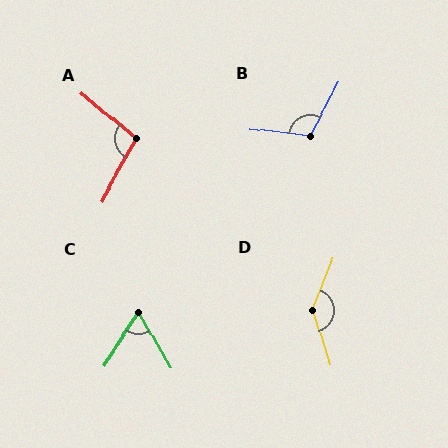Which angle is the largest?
D, at approximately 140 degrees.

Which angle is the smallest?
C, at approximately 64 degrees.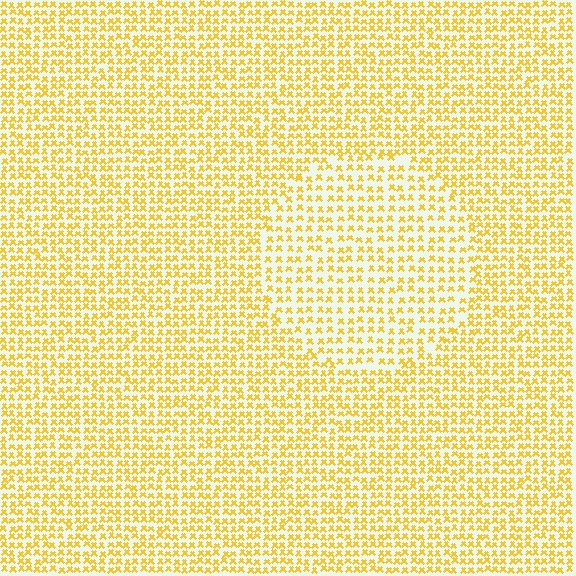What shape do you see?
I see a circle.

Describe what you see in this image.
The image contains small yellow elements arranged at two different densities. A circle-shaped region is visible where the elements are less densely packed than the surrounding area.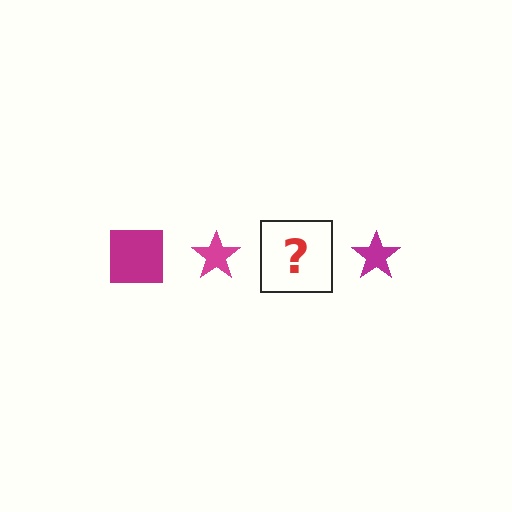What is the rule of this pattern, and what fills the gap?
The rule is that the pattern cycles through square, star shapes in magenta. The gap should be filled with a magenta square.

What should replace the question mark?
The question mark should be replaced with a magenta square.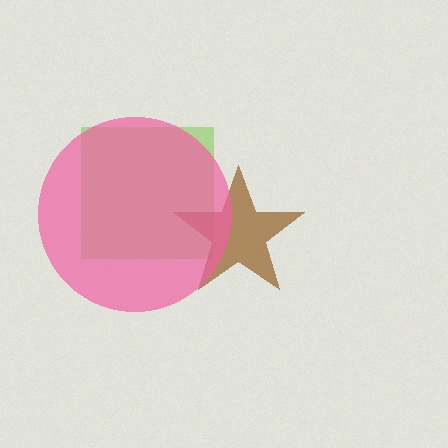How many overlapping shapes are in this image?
There are 3 overlapping shapes in the image.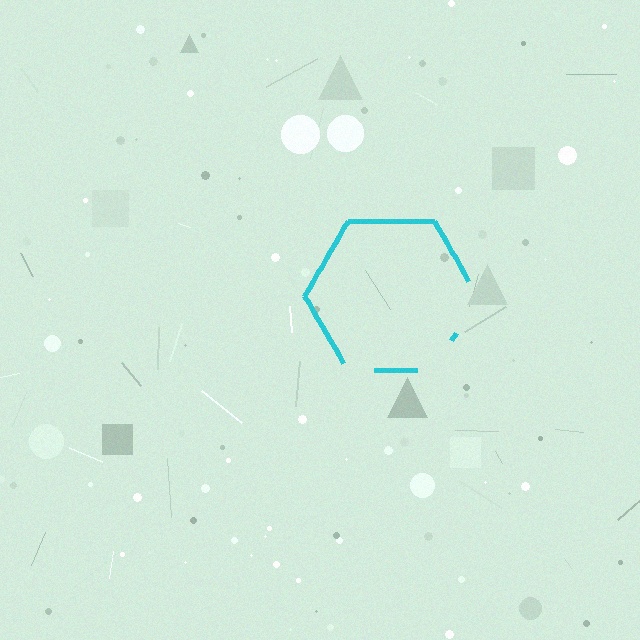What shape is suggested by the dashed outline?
The dashed outline suggests a hexagon.